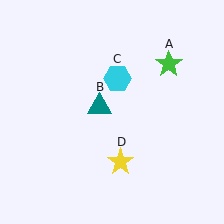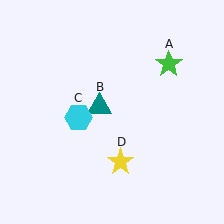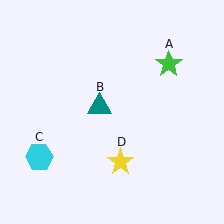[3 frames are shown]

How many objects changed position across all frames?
1 object changed position: cyan hexagon (object C).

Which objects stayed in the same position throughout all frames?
Green star (object A) and teal triangle (object B) and yellow star (object D) remained stationary.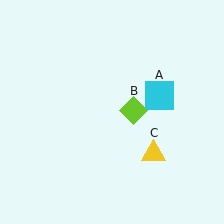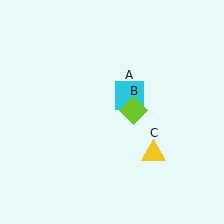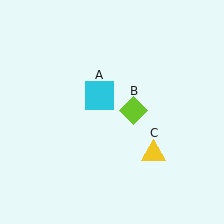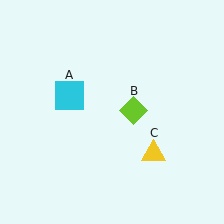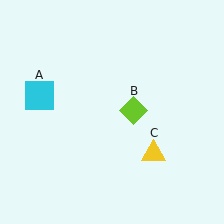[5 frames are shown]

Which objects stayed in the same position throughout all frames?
Lime diamond (object B) and yellow triangle (object C) remained stationary.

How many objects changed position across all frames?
1 object changed position: cyan square (object A).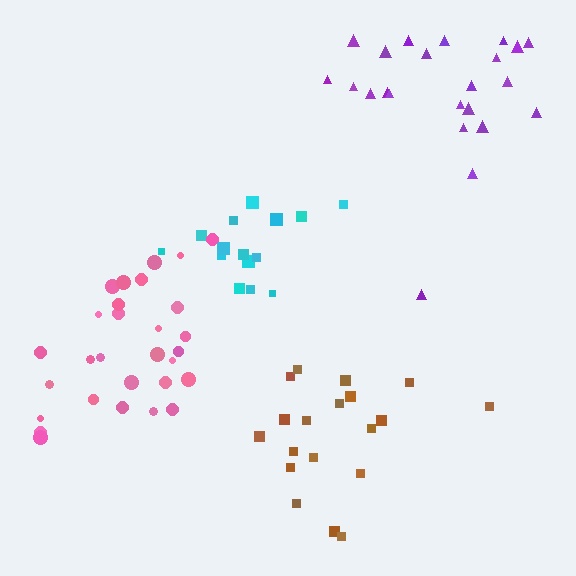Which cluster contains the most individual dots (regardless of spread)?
Pink (29).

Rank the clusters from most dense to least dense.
cyan, brown, pink, purple.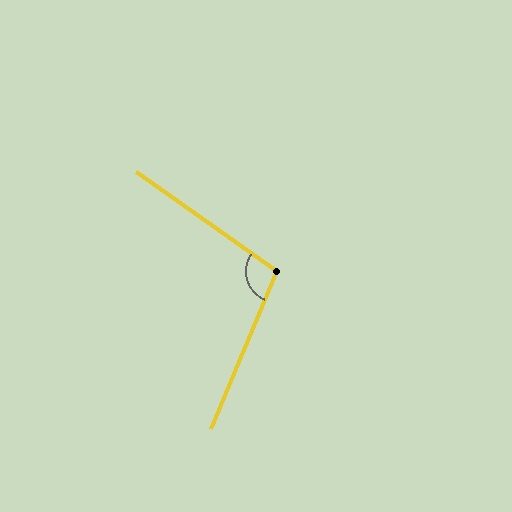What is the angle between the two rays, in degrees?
Approximately 103 degrees.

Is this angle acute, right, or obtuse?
It is obtuse.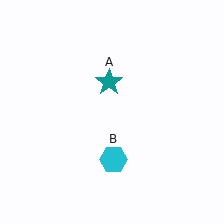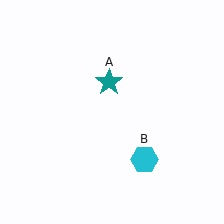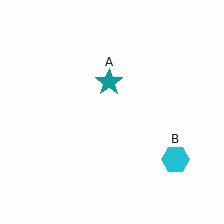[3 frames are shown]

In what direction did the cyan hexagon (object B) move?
The cyan hexagon (object B) moved right.